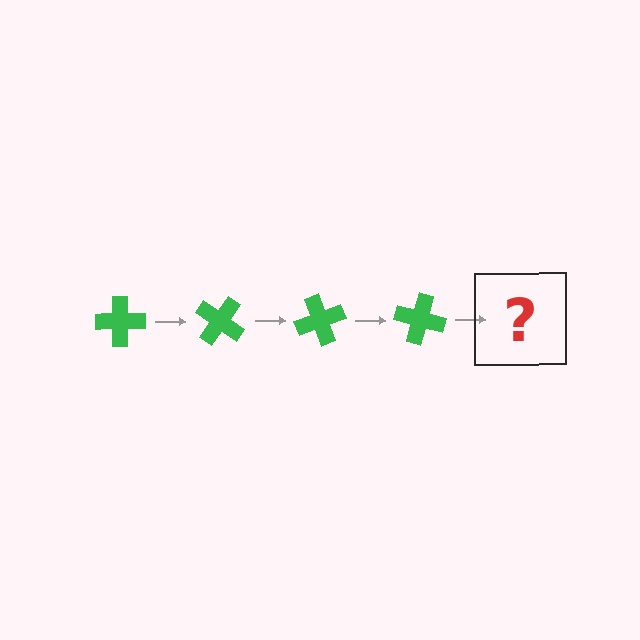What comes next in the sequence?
The next element should be a green cross rotated 140 degrees.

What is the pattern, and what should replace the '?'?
The pattern is that the cross rotates 35 degrees each step. The '?' should be a green cross rotated 140 degrees.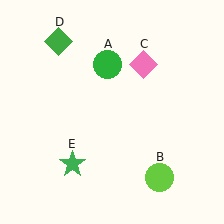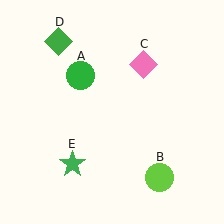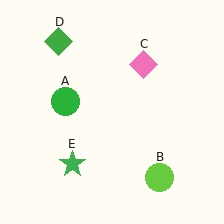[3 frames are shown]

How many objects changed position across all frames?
1 object changed position: green circle (object A).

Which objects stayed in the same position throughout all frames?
Lime circle (object B) and pink diamond (object C) and green diamond (object D) and green star (object E) remained stationary.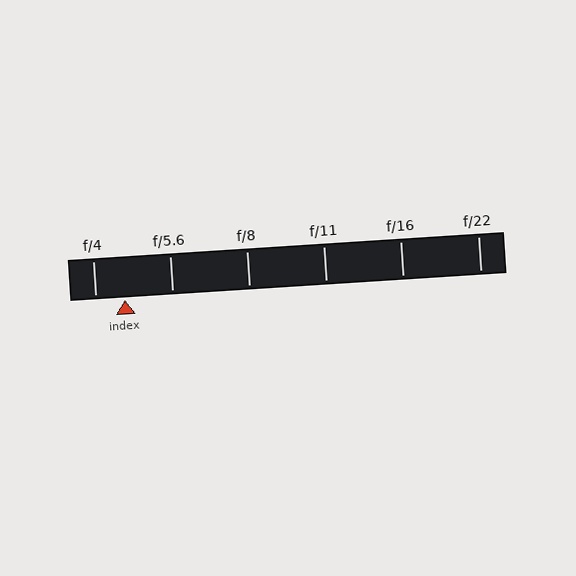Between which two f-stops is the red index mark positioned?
The index mark is between f/4 and f/5.6.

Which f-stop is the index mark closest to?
The index mark is closest to f/4.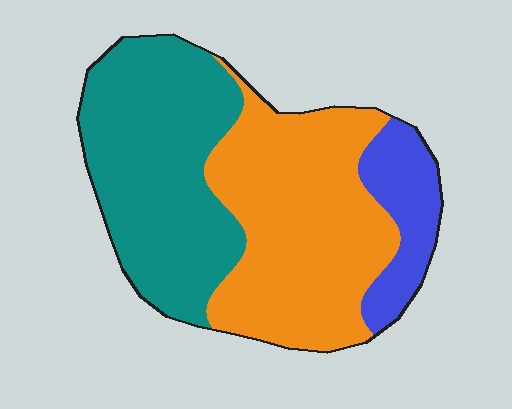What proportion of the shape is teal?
Teal covers 42% of the shape.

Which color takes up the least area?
Blue, at roughly 15%.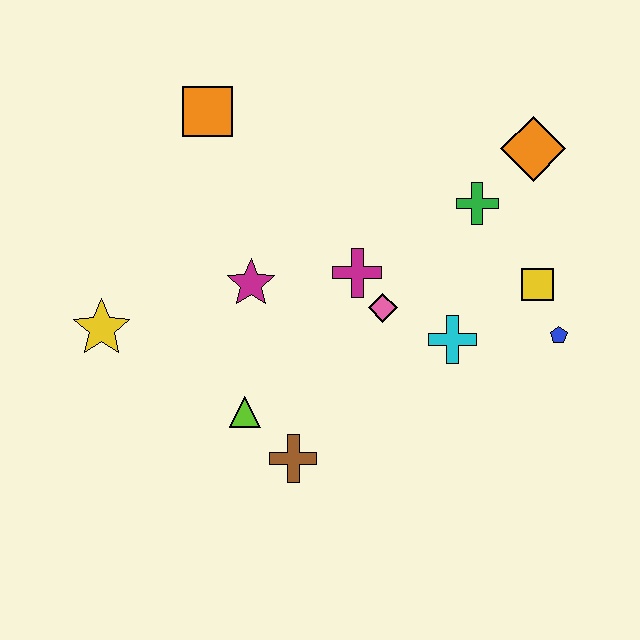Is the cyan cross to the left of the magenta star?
No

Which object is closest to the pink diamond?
The magenta cross is closest to the pink diamond.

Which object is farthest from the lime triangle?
The orange diamond is farthest from the lime triangle.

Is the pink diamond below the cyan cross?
No